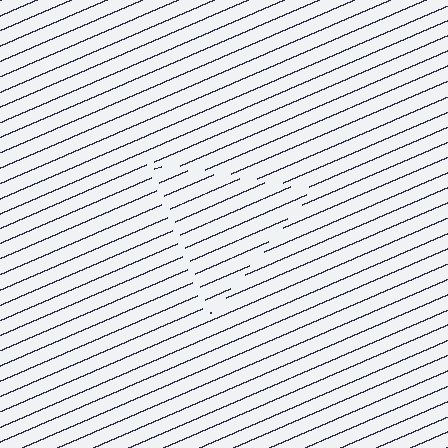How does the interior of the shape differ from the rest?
The interior of the shape contains the same grating, shifted by half a period — the contour is defined by the phase discontinuity where line-ends from the inner and outer gratings abut.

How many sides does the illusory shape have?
3 sides — the line-ends trace a triangle.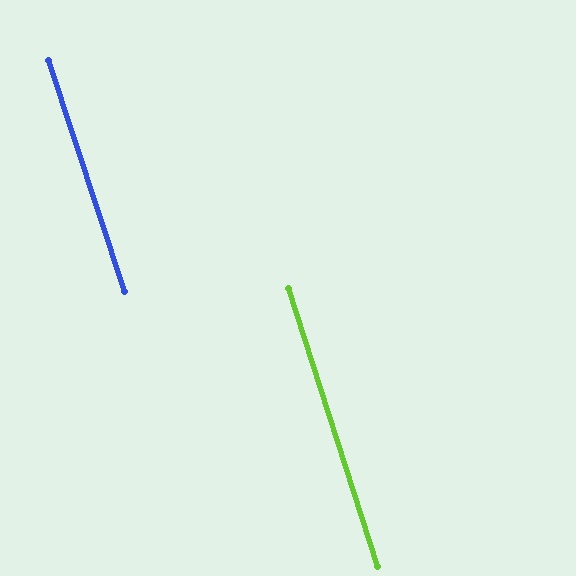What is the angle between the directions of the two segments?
Approximately 1 degree.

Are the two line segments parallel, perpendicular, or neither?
Parallel — their directions differ by only 0.6°.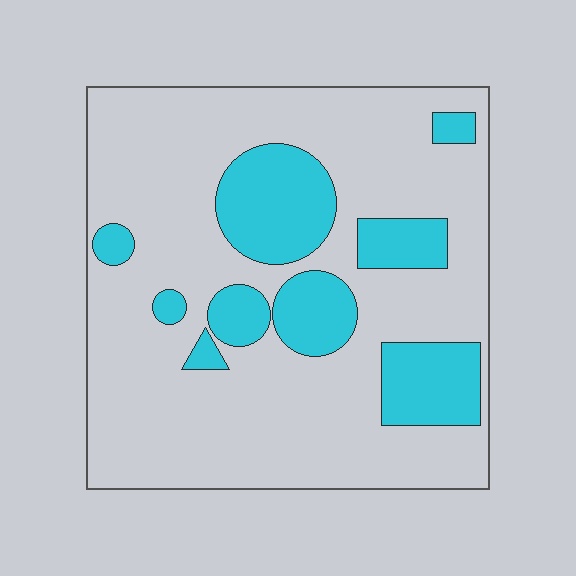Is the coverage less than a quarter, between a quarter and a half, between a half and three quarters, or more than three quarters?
Less than a quarter.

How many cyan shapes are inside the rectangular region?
9.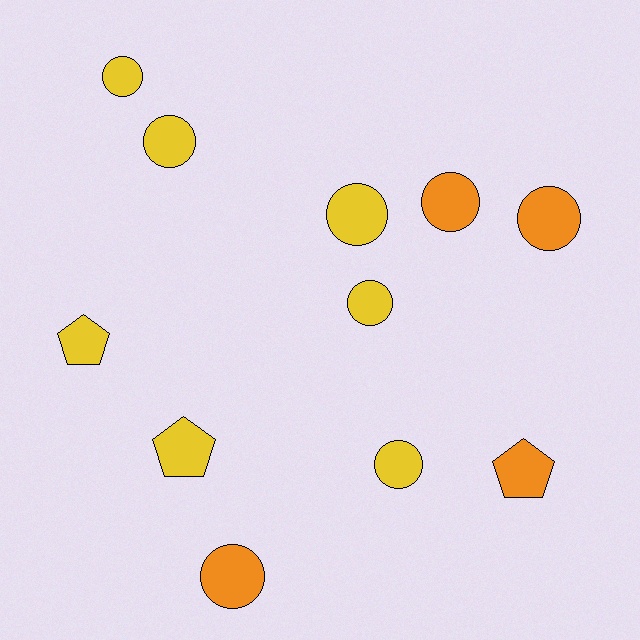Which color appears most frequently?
Yellow, with 7 objects.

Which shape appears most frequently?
Circle, with 8 objects.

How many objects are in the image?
There are 11 objects.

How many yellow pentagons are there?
There are 2 yellow pentagons.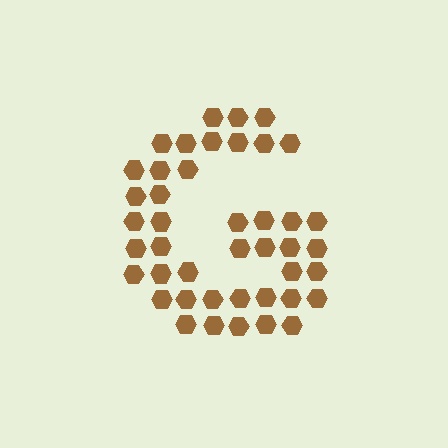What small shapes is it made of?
It is made of small hexagons.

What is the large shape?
The large shape is the letter G.